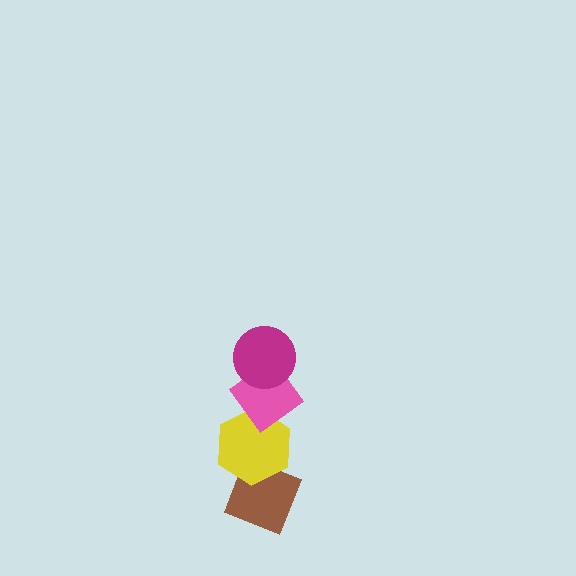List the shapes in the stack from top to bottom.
From top to bottom: the magenta circle, the pink diamond, the yellow hexagon, the brown diamond.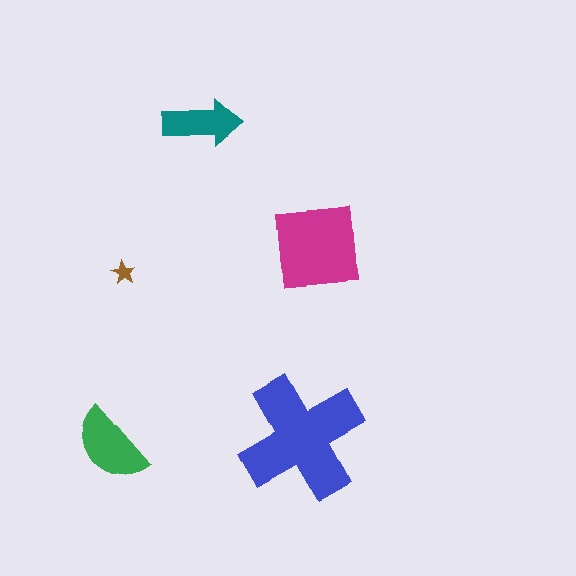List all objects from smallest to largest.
The brown star, the teal arrow, the green semicircle, the magenta square, the blue cross.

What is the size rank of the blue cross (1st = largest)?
1st.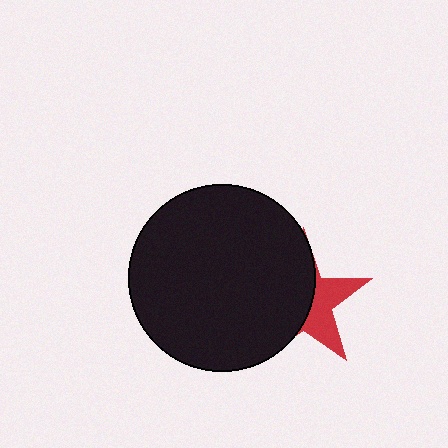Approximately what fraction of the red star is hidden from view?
Roughly 62% of the red star is hidden behind the black circle.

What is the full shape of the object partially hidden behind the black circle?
The partially hidden object is a red star.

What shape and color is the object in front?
The object in front is a black circle.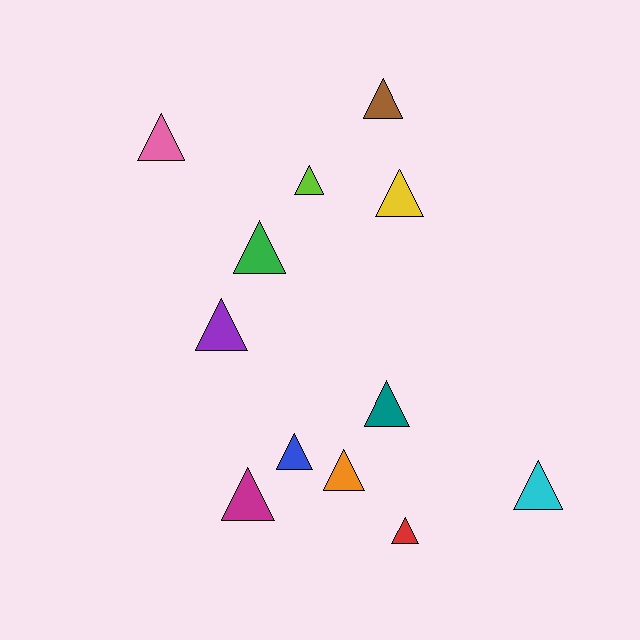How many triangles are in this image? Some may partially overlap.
There are 12 triangles.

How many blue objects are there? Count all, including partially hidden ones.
There is 1 blue object.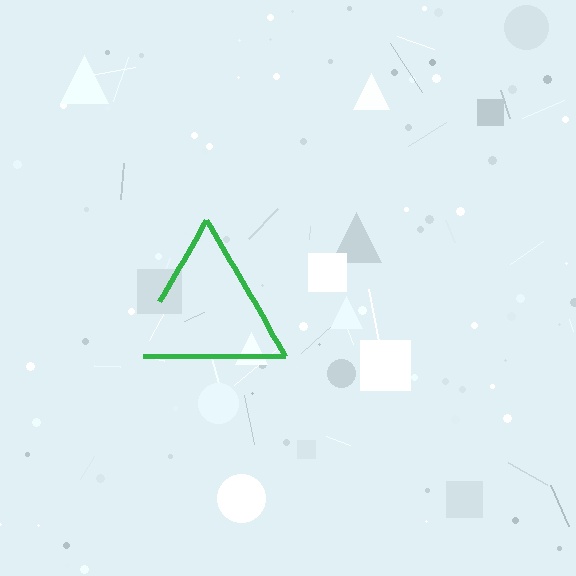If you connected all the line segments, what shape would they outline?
They would outline a triangle.